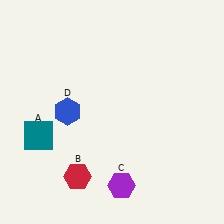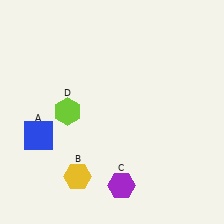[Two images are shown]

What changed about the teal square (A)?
In Image 1, A is teal. In Image 2, it changed to blue.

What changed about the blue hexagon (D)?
In Image 1, D is blue. In Image 2, it changed to lime.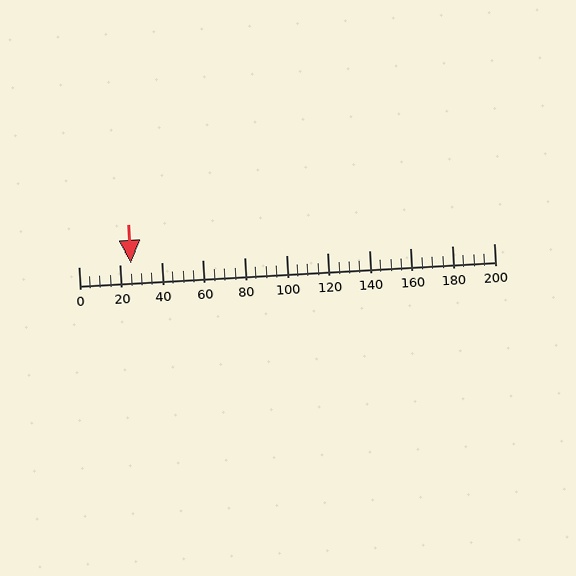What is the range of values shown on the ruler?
The ruler shows values from 0 to 200.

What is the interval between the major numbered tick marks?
The major tick marks are spaced 20 units apart.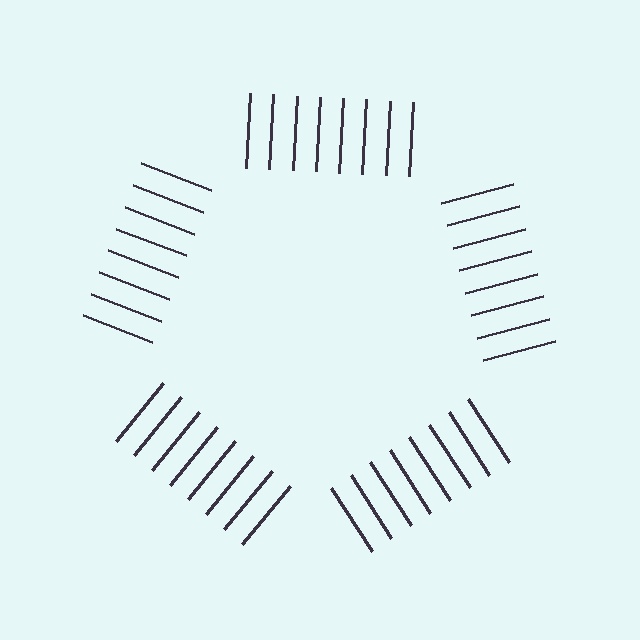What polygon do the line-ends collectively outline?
An illusory pentagon — the line segments terminate on its edges but no continuous stroke is drawn.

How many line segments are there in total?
40 — 8 along each of the 5 edges.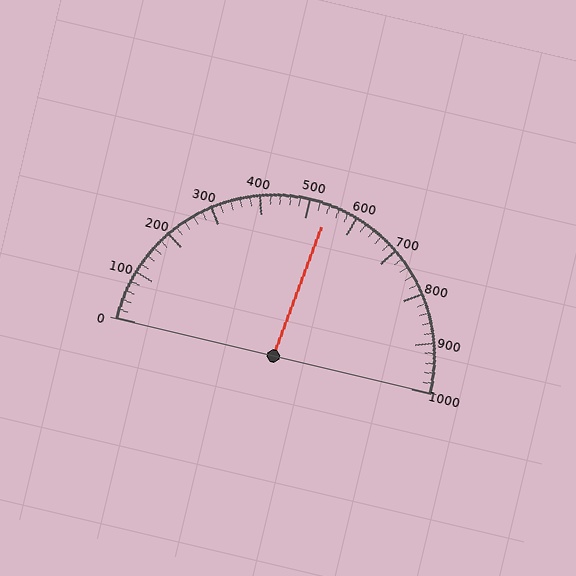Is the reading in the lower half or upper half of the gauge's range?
The reading is in the upper half of the range (0 to 1000).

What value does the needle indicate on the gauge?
The needle indicates approximately 540.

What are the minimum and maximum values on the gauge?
The gauge ranges from 0 to 1000.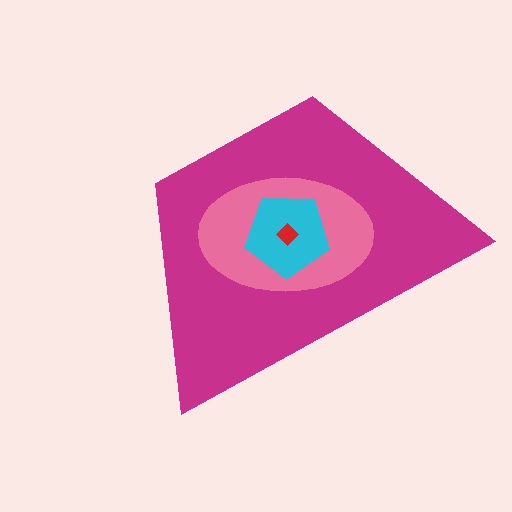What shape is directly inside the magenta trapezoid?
The pink ellipse.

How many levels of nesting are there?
4.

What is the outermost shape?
The magenta trapezoid.